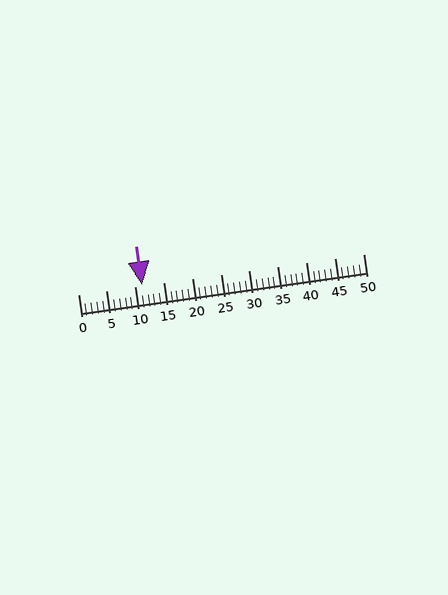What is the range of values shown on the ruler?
The ruler shows values from 0 to 50.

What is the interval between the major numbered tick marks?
The major tick marks are spaced 5 units apart.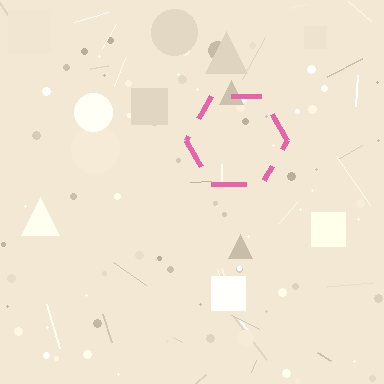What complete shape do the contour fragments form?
The contour fragments form a hexagon.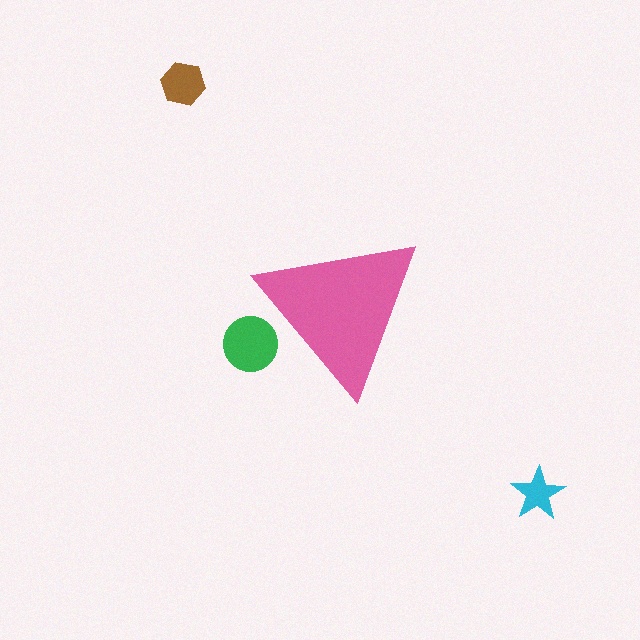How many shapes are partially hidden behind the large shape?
1 shape is partially hidden.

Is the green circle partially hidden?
Yes, the green circle is partially hidden behind the pink triangle.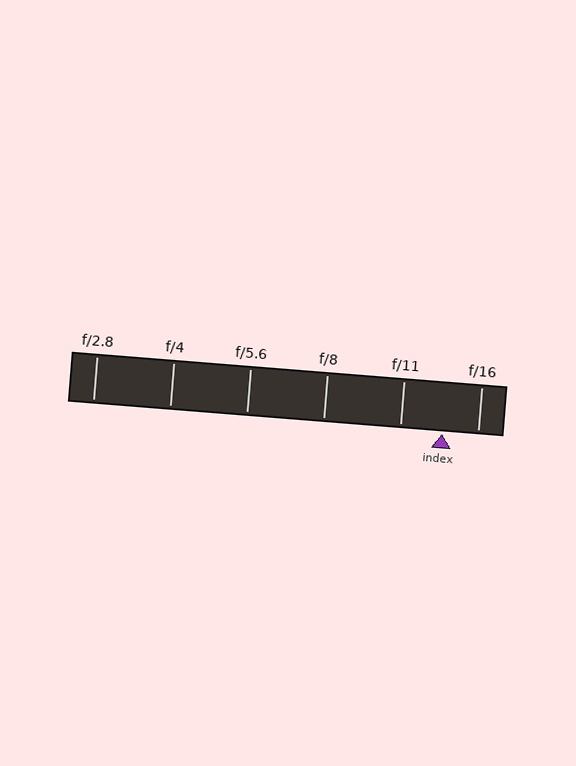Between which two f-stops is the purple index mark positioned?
The index mark is between f/11 and f/16.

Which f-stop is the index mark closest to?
The index mark is closest to f/16.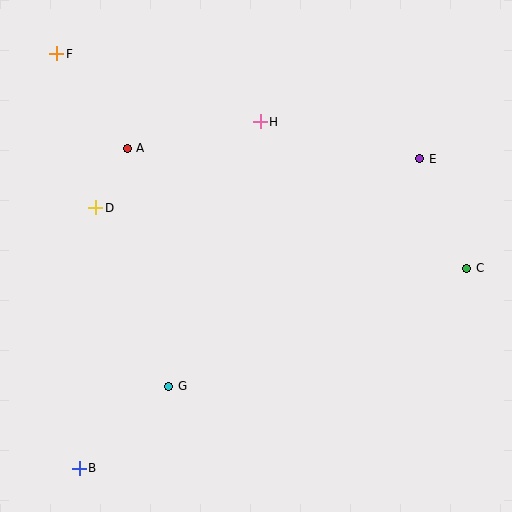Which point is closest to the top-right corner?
Point E is closest to the top-right corner.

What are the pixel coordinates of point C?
Point C is at (467, 268).